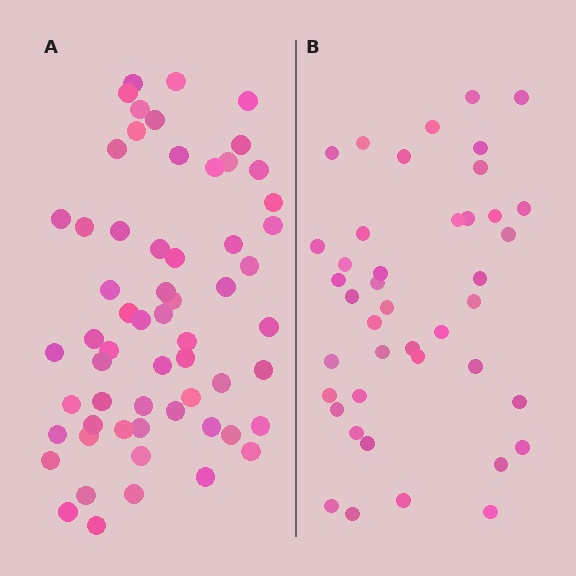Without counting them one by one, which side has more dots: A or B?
Region A (the left region) has more dots.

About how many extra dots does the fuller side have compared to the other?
Region A has approximately 20 more dots than region B.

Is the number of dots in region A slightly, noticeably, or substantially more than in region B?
Region A has noticeably more, but not dramatically so. The ratio is roughly 1.4 to 1.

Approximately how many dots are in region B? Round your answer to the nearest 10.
About 40 dots. (The exact count is 42, which rounds to 40.)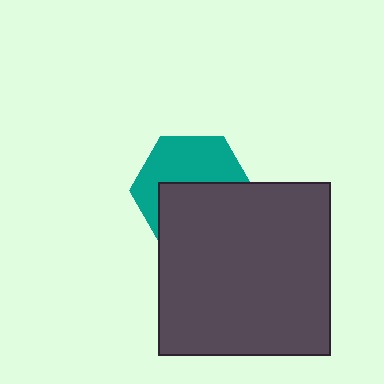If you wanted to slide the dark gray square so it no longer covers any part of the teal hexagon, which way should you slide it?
Slide it down — that is the most direct way to separate the two shapes.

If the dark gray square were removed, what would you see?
You would see the complete teal hexagon.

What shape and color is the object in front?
The object in front is a dark gray square.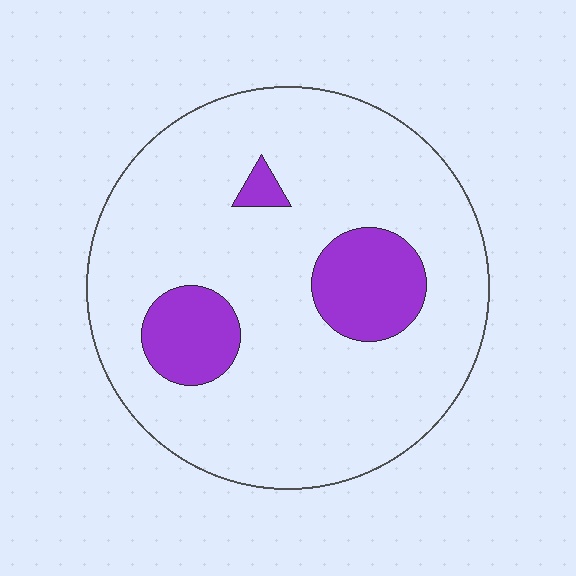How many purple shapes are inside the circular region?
3.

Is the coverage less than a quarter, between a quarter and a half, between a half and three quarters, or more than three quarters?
Less than a quarter.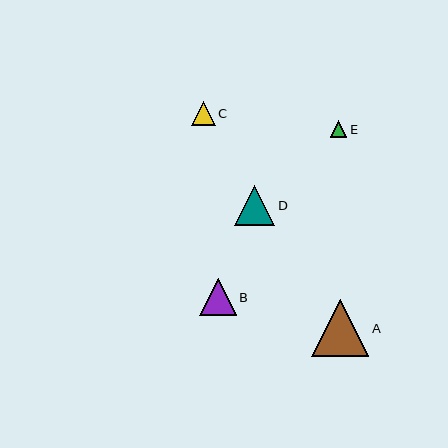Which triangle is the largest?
Triangle A is the largest with a size of approximately 57 pixels.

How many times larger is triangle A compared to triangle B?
Triangle A is approximately 1.5 times the size of triangle B.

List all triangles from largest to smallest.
From largest to smallest: A, D, B, C, E.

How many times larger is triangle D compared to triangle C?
Triangle D is approximately 1.7 times the size of triangle C.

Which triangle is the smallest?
Triangle E is the smallest with a size of approximately 16 pixels.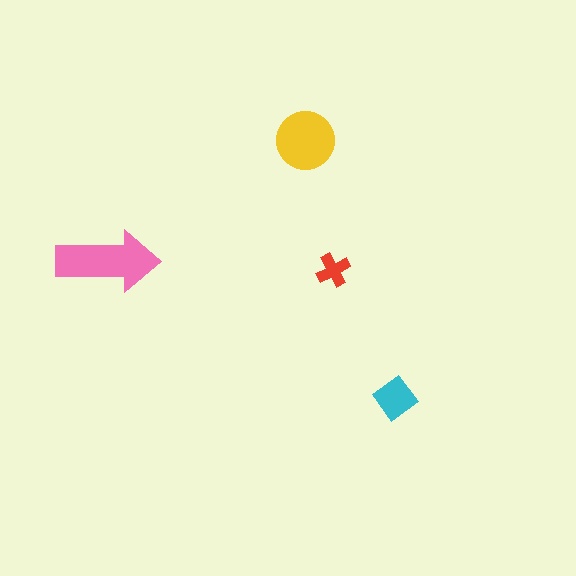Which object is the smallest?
The red cross.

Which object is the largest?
The pink arrow.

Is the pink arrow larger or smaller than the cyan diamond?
Larger.